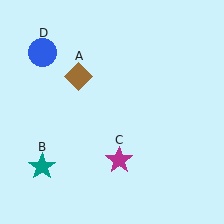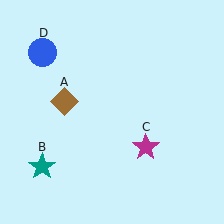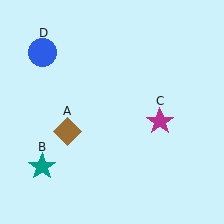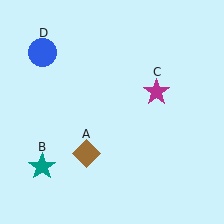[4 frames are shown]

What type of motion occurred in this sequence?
The brown diamond (object A), magenta star (object C) rotated counterclockwise around the center of the scene.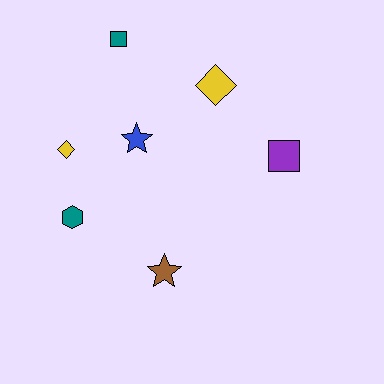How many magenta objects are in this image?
There are no magenta objects.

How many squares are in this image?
There are 2 squares.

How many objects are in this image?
There are 7 objects.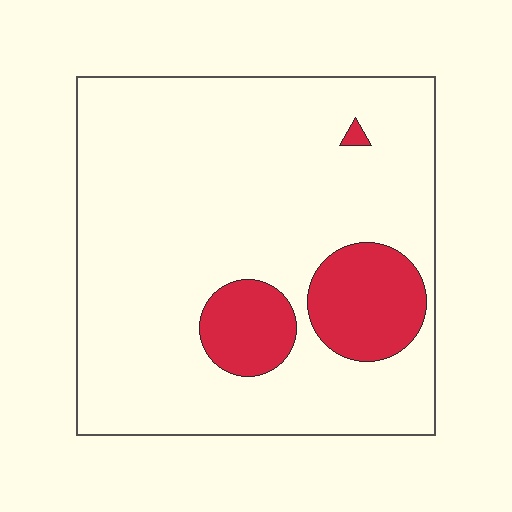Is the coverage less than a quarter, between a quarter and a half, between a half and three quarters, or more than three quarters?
Less than a quarter.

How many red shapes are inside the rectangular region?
3.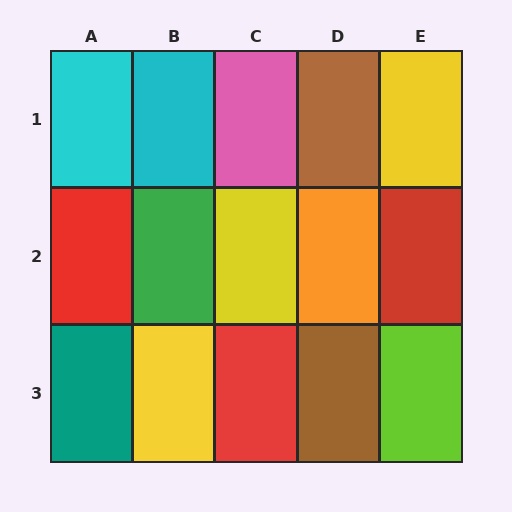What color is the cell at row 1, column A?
Cyan.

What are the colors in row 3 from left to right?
Teal, yellow, red, brown, lime.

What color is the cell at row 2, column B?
Green.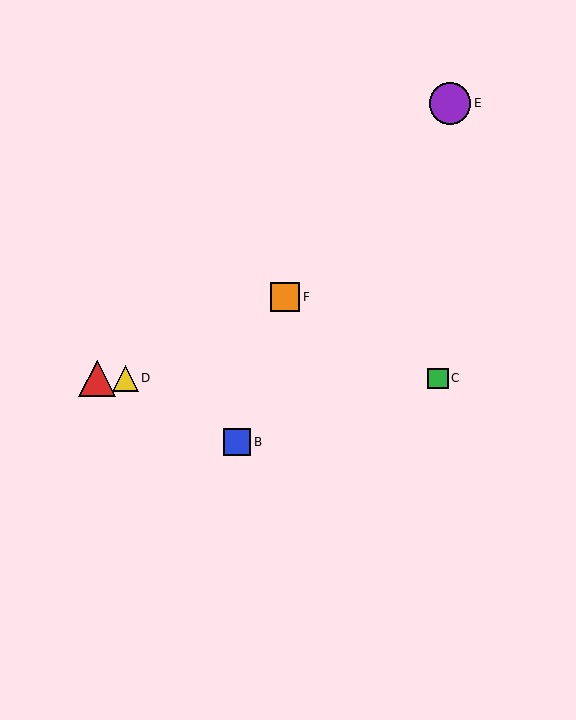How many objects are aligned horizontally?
3 objects (A, C, D) are aligned horizontally.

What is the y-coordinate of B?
Object B is at y≈442.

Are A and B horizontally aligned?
No, A is at y≈378 and B is at y≈442.